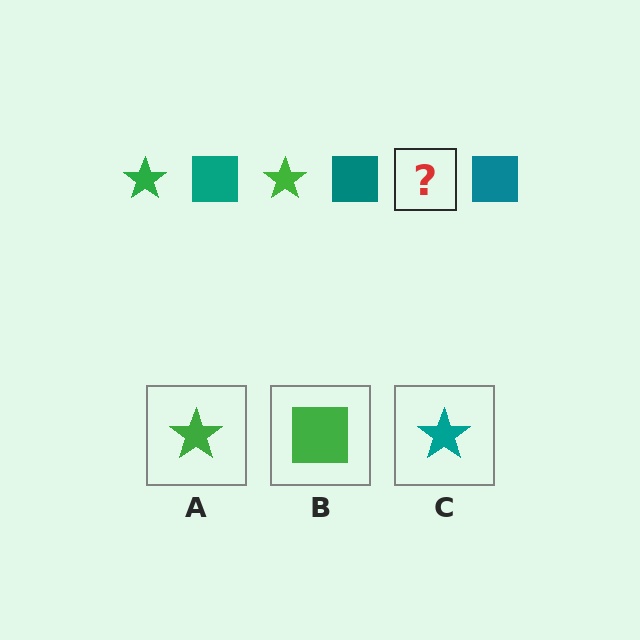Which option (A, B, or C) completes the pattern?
A.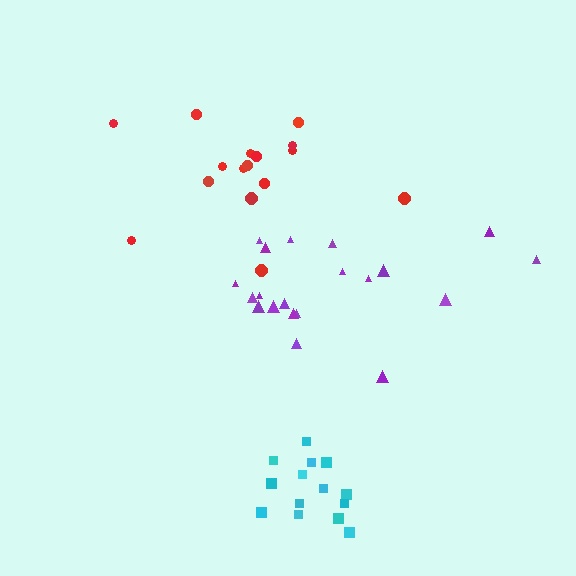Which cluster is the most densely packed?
Cyan.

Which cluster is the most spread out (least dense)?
Purple.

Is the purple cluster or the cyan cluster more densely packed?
Cyan.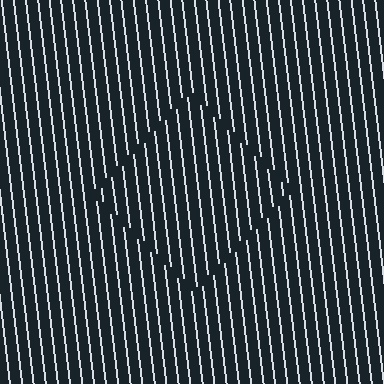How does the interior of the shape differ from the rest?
The interior of the shape contains the same grating, shifted by half a period — the contour is defined by the phase discontinuity where line-ends from the inner and outer gratings abut.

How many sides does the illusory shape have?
4 sides — the line-ends trace a square.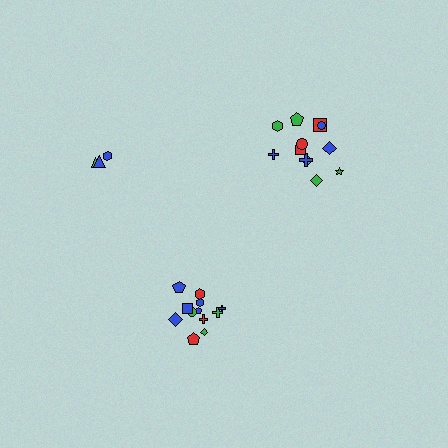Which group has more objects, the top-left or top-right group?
The top-right group.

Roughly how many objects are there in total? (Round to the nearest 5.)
Roughly 25 objects in total.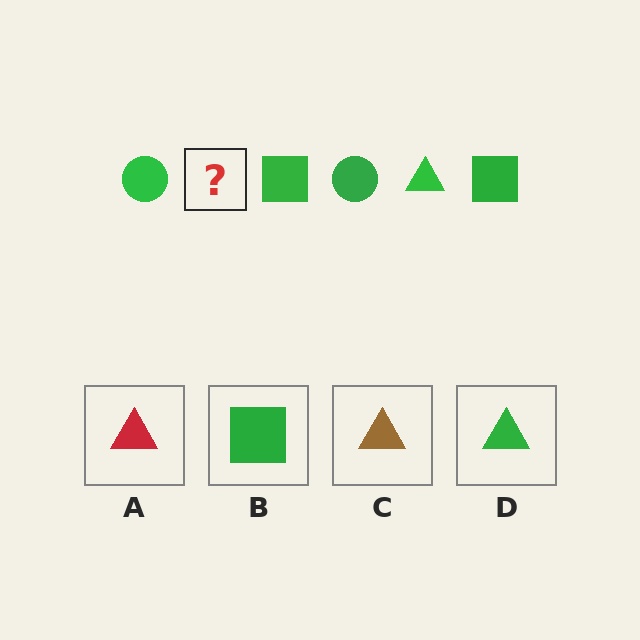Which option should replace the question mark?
Option D.